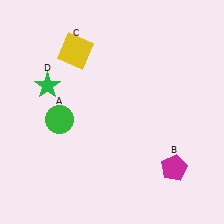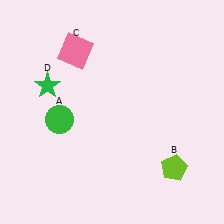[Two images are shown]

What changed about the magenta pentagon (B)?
In Image 1, B is magenta. In Image 2, it changed to lime.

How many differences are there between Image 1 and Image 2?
There are 2 differences between the two images.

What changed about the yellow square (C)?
In Image 1, C is yellow. In Image 2, it changed to pink.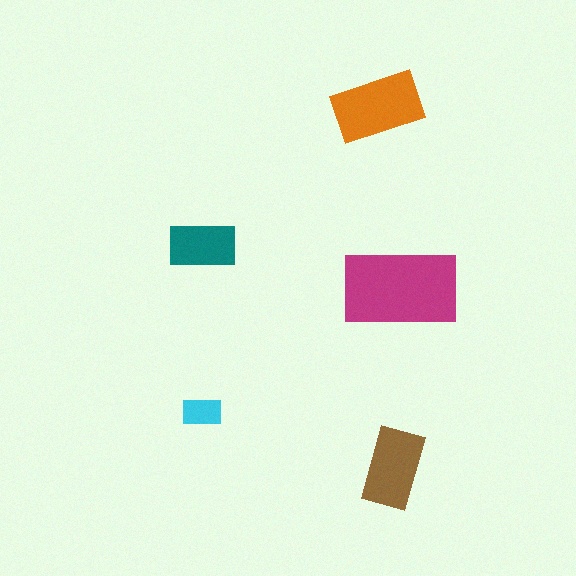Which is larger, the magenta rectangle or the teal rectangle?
The magenta one.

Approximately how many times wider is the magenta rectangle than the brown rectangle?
About 1.5 times wider.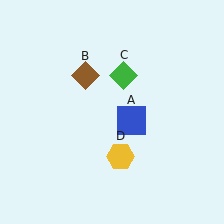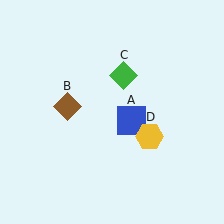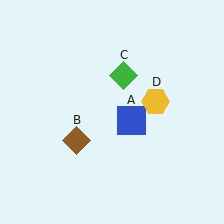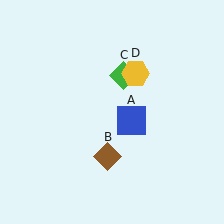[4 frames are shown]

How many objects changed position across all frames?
2 objects changed position: brown diamond (object B), yellow hexagon (object D).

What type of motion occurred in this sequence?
The brown diamond (object B), yellow hexagon (object D) rotated counterclockwise around the center of the scene.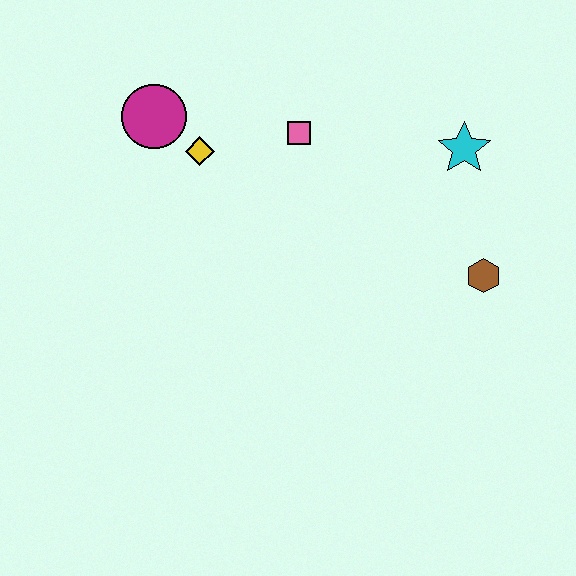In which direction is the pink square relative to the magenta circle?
The pink square is to the right of the magenta circle.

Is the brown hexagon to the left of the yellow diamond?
No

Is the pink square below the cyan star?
No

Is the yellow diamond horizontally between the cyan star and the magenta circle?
Yes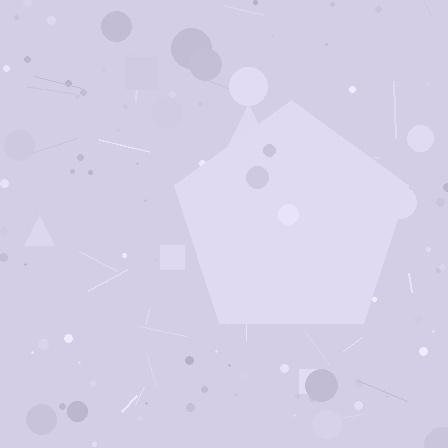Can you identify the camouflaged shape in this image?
The camouflaged shape is a pentagon.